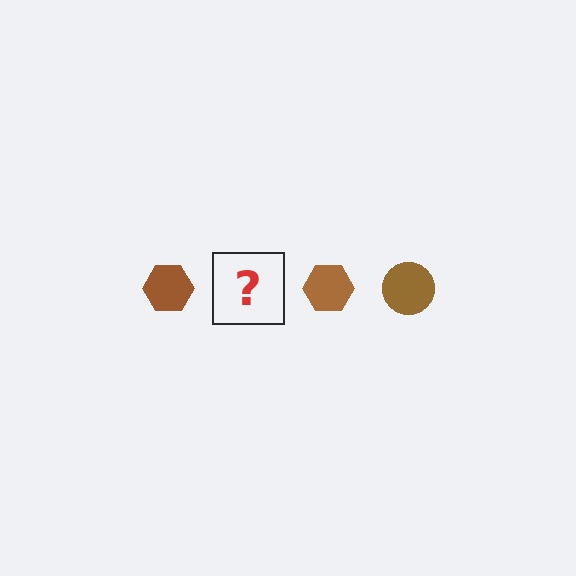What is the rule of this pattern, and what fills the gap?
The rule is that the pattern cycles through hexagon, circle shapes in brown. The gap should be filled with a brown circle.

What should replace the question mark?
The question mark should be replaced with a brown circle.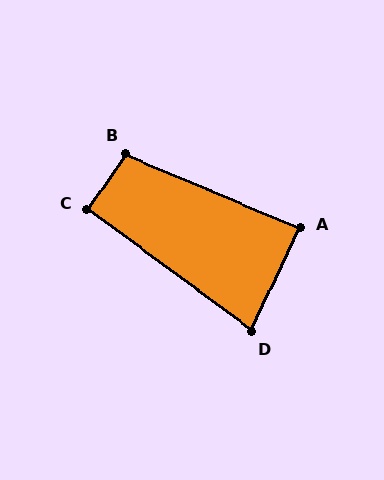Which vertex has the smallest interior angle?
D, at approximately 79 degrees.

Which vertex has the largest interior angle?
B, at approximately 101 degrees.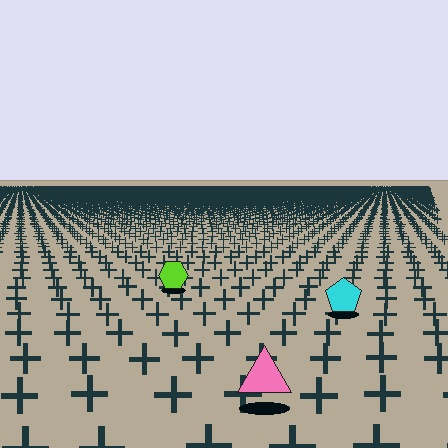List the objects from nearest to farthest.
From nearest to farthest: the pink triangle, the cyan pentagon, the lime hexagon.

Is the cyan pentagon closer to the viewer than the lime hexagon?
Yes. The cyan pentagon is closer — you can tell from the texture gradient: the ground texture is coarser near it.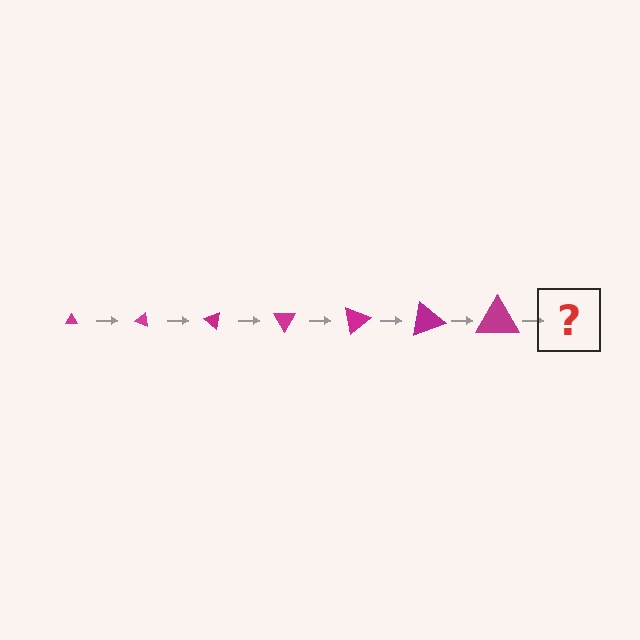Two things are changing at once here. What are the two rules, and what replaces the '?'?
The two rules are that the triangle grows larger each step and it rotates 20 degrees each step. The '?' should be a triangle, larger than the previous one and rotated 140 degrees from the start.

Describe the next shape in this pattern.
It should be a triangle, larger than the previous one and rotated 140 degrees from the start.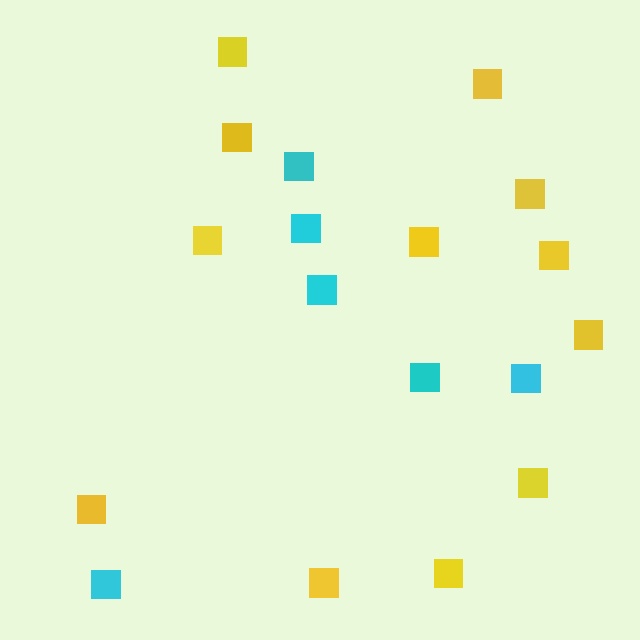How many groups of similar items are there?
There are 2 groups: one group of cyan squares (6) and one group of yellow squares (12).